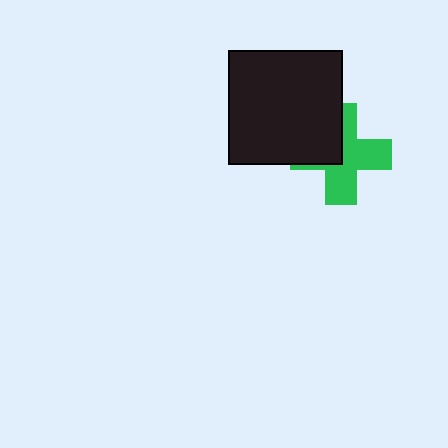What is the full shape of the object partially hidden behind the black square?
The partially hidden object is a green cross.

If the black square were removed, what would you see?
You would see the complete green cross.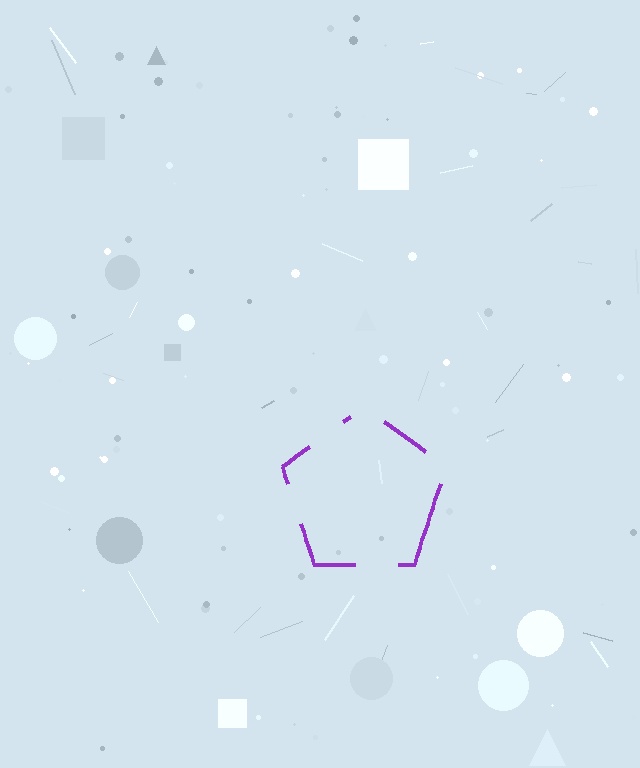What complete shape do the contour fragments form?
The contour fragments form a pentagon.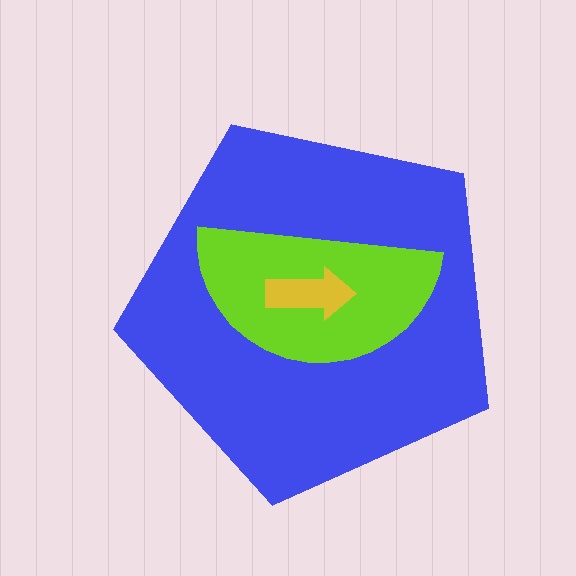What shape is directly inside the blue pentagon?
The lime semicircle.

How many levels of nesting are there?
3.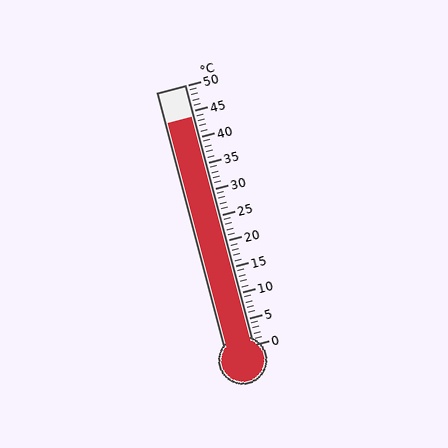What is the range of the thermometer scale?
The thermometer scale ranges from 0°C to 50°C.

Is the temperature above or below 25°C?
The temperature is above 25°C.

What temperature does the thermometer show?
The thermometer shows approximately 44°C.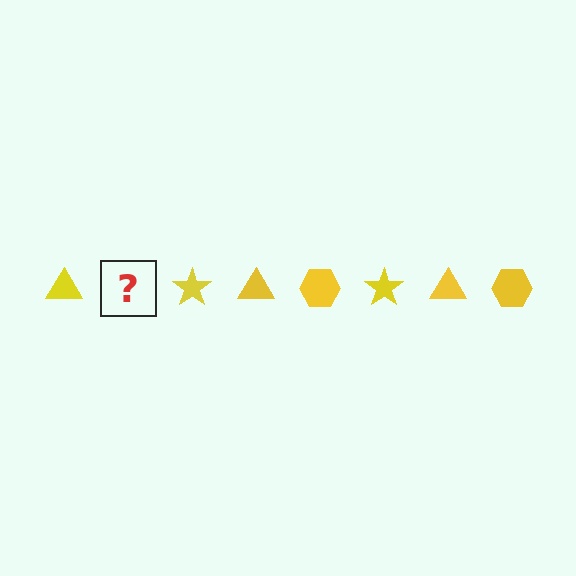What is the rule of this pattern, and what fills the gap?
The rule is that the pattern cycles through triangle, hexagon, star shapes in yellow. The gap should be filled with a yellow hexagon.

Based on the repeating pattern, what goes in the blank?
The blank should be a yellow hexagon.